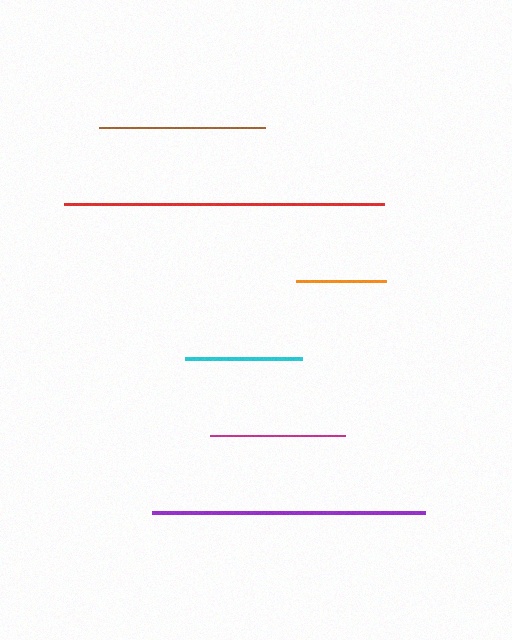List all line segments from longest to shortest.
From longest to shortest: red, purple, brown, magenta, cyan, orange.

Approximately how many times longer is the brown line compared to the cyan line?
The brown line is approximately 1.4 times the length of the cyan line.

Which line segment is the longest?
The red line is the longest at approximately 320 pixels.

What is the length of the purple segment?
The purple segment is approximately 273 pixels long.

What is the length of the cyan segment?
The cyan segment is approximately 116 pixels long.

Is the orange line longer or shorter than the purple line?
The purple line is longer than the orange line.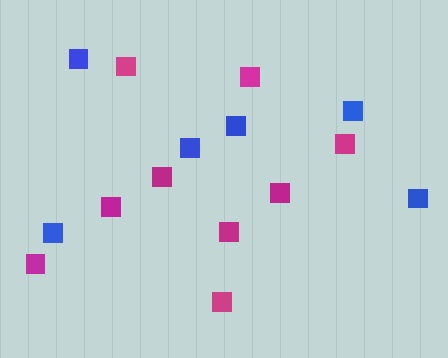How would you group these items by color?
There are 2 groups: one group of magenta squares (9) and one group of blue squares (6).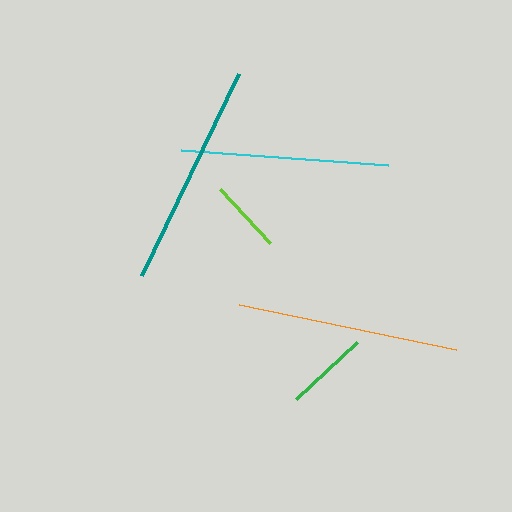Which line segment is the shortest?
The lime line is the shortest at approximately 74 pixels.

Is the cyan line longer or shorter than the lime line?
The cyan line is longer than the lime line.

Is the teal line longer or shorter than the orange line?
The teal line is longer than the orange line.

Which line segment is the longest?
The teal line is the longest at approximately 225 pixels.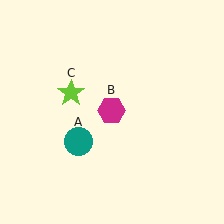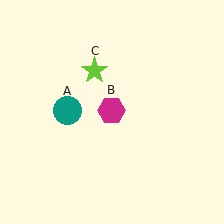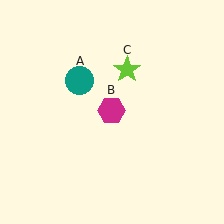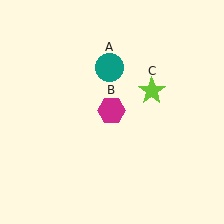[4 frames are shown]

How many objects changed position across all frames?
2 objects changed position: teal circle (object A), lime star (object C).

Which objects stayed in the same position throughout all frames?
Magenta hexagon (object B) remained stationary.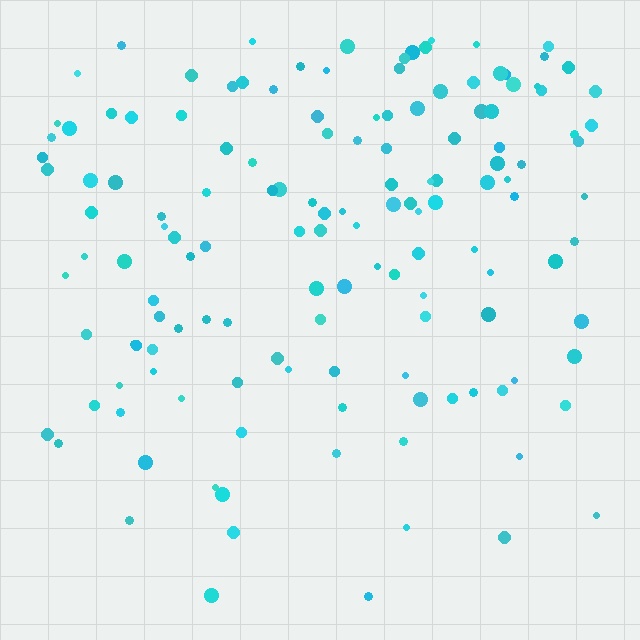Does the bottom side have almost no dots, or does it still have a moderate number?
Still a moderate number, just noticeably fewer than the top.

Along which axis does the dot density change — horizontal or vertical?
Vertical.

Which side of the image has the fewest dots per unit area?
The bottom.